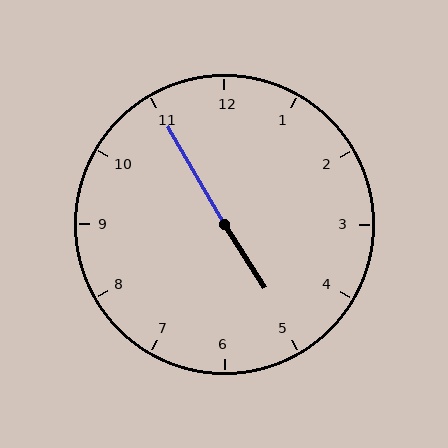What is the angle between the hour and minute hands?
Approximately 178 degrees.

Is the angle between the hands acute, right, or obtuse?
It is obtuse.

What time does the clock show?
4:55.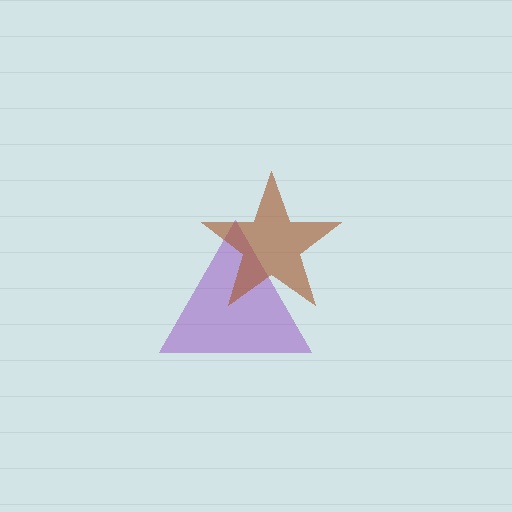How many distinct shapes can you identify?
There are 2 distinct shapes: a purple triangle, a brown star.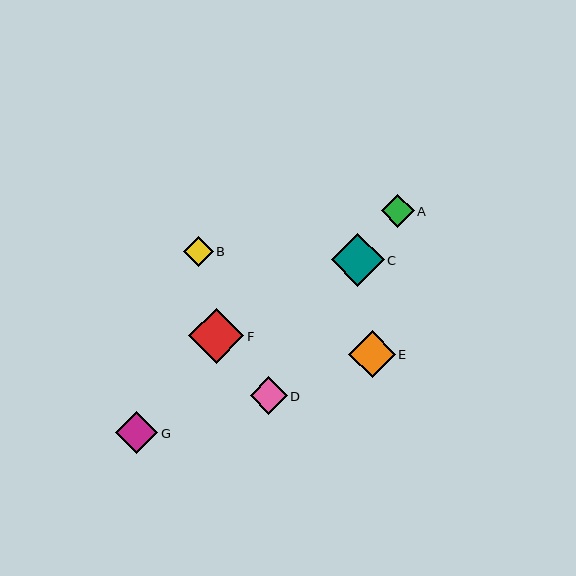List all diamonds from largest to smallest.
From largest to smallest: F, C, E, G, D, A, B.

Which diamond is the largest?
Diamond F is the largest with a size of approximately 55 pixels.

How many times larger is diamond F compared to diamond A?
Diamond F is approximately 1.7 times the size of diamond A.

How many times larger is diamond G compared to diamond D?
Diamond G is approximately 1.1 times the size of diamond D.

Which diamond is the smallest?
Diamond B is the smallest with a size of approximately 30 pixels.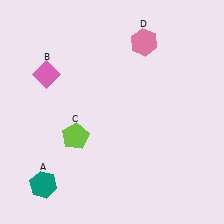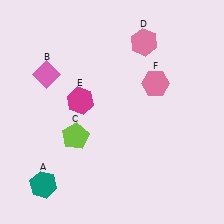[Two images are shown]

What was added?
A magenta hexagon (E), a pink hexagon (F) were added in Image 2.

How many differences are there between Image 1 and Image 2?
There are 2 differences between the two images.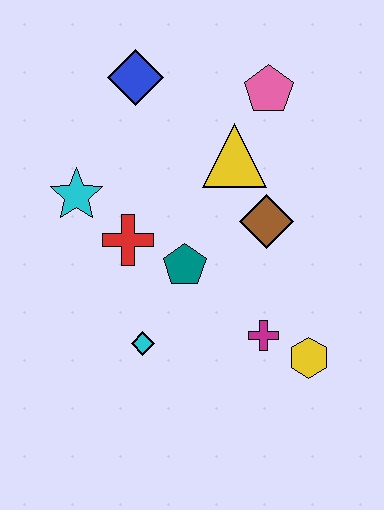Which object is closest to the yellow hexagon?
The magenta cross is closest to the yellow hexagon.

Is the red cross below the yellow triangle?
Yes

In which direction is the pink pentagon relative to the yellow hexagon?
The pink pentagon is above the yellow hexagon.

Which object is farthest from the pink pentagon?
The cyan diamond is farthest from the pink pentagon.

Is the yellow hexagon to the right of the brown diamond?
Yes